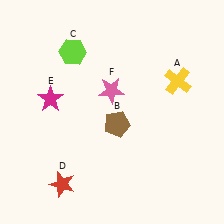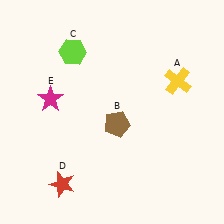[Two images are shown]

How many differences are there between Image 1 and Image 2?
There is 1 difference between the two images.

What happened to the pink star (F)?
The pink star (F) was removed in Image 2. It was in the top-left area of Image 1.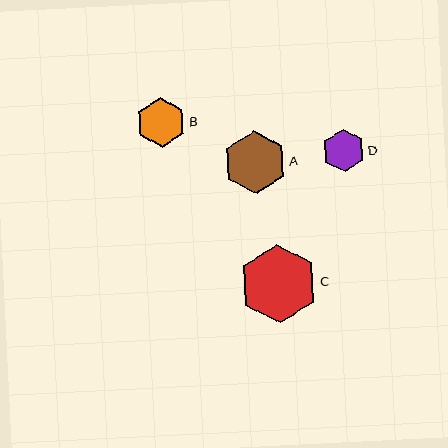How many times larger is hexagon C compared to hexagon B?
Hexagon C is approximately 1.6 times the size of hexagon B.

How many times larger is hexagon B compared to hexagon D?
Hexagon B is approximately 1.2 times the size of hexagon D.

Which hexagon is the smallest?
Hexagon D is the smallest with a size of approximately 42 pixels.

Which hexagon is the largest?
Hexagon C is the largest with a size of approximately 78 pixels.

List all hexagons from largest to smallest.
From largest to smallest: C, A, B, D.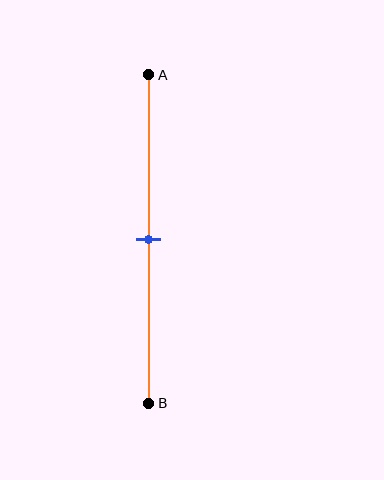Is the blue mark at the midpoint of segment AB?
Yes, the mark is approximately at the midpoint.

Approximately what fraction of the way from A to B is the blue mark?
The blue mark is approximately 50% of the way from A to B.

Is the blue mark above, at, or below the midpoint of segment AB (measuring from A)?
The blue mark is approximately at the midpoint of segment AB.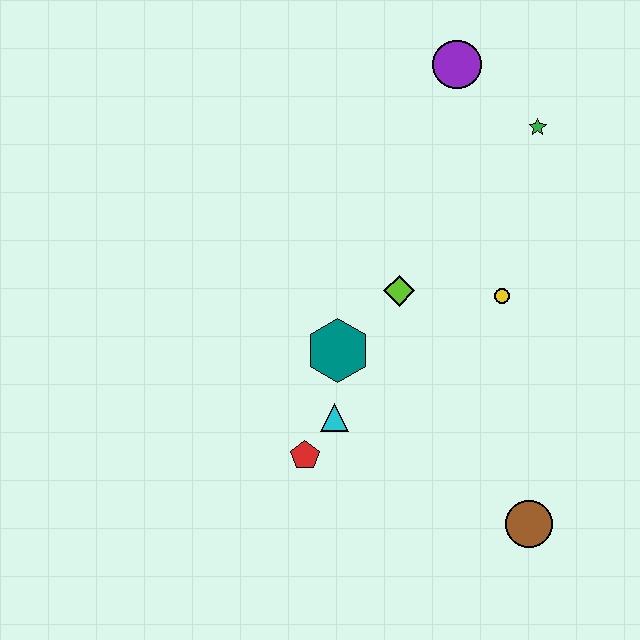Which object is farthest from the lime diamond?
The brown circle is farthest from the lime diamond.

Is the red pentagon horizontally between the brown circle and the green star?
No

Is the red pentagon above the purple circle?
No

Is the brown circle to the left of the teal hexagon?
No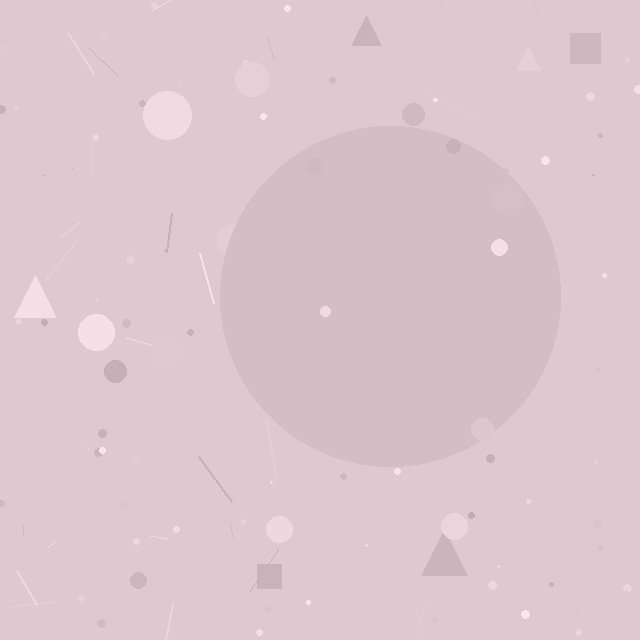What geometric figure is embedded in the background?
A circle is embedded in the background.